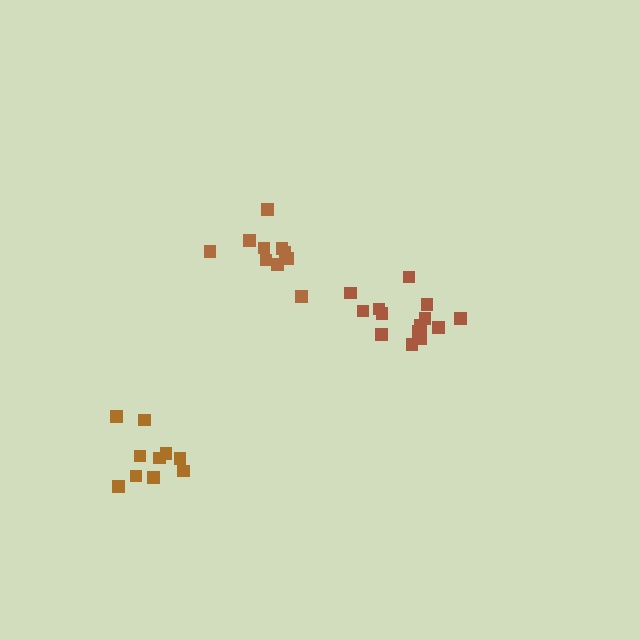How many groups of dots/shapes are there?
There are 3 groups.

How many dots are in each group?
Group 1: 10 dots, Group 2: 14 dots, Group 3: 10 dots (34 total).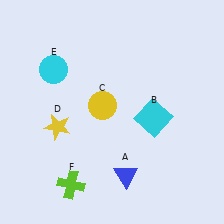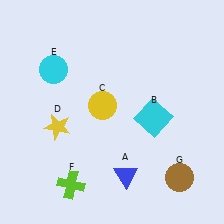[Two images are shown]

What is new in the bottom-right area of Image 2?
A brown circle (G) was added in the bottom-right area of Image 2.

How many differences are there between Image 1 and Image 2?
There is 1 difference between the two images.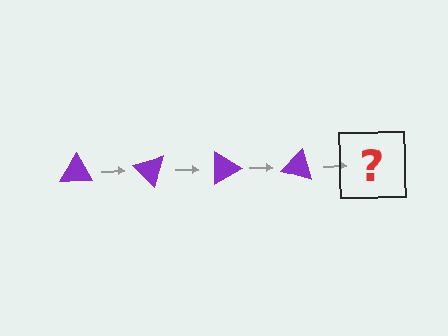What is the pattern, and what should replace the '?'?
The pattern is that the triangle rotates 45 degrees each step. The '?' should be a purple triangle rotated 180 degrees.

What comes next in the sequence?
The next element should be a purple triangle rotated 180 degrees.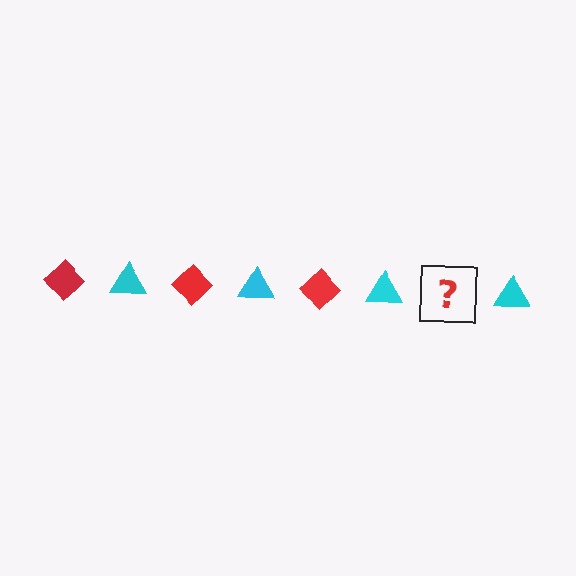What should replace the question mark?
The question mark should be replaced with a red diamond.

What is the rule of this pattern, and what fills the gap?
The rule is that the pattern alternates between red diamond and cyan triangle. The gap should be filled with a red diamond.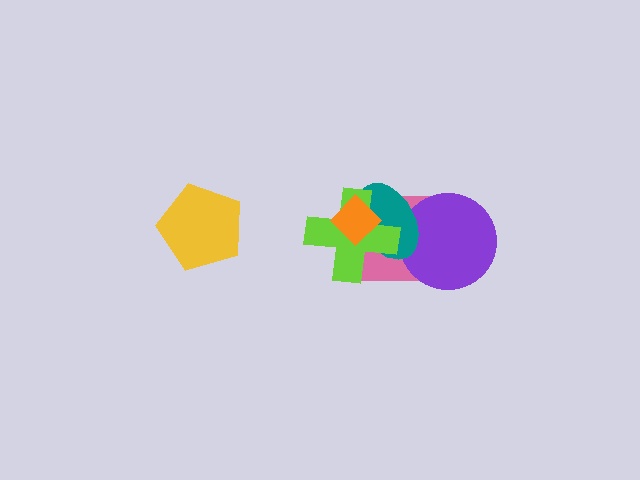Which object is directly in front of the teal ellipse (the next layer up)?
The lime cross is directly in front of the teal ellipse.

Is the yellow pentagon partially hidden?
No, no other shape covers it.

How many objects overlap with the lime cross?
3 objects overlap with the lime cross.